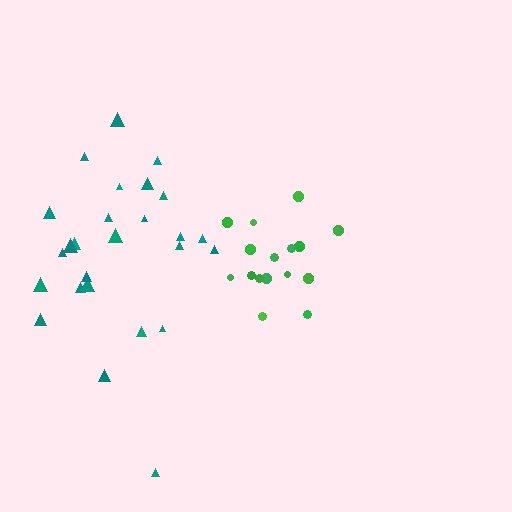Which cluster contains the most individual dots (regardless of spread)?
Teal (26).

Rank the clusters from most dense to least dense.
green, teal.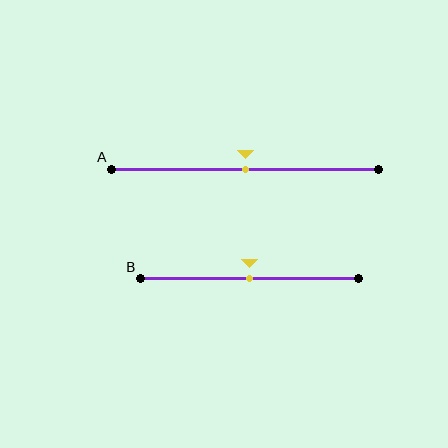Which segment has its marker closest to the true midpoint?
Segment A has its marker closest to the true midpoint.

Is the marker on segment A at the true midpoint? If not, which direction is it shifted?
Yes, the marker on segment A is at the true midpoint.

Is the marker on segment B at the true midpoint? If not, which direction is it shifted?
Yes, the marker on segment B is at the true midpoint.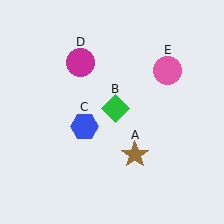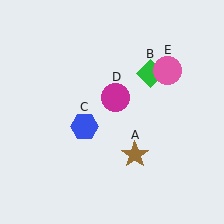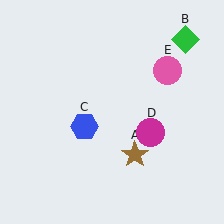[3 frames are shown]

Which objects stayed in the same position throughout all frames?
Brown star (object A) and blue hexagon (object C) and pink circle (object E) remained stationary.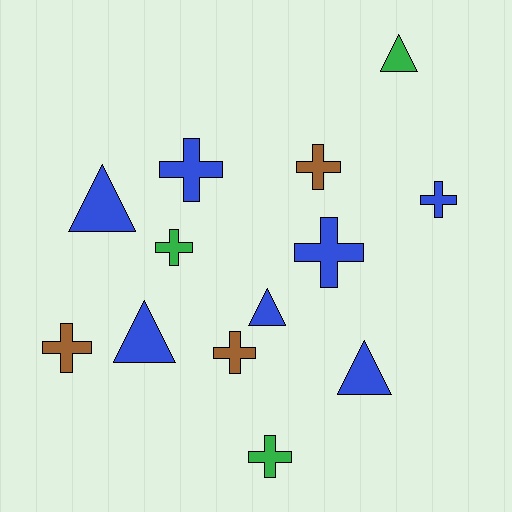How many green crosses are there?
There are 2 green crosses.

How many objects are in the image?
There are 13 objects.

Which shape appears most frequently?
Cross, with 8 objects.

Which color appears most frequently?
Blue, with 7 objects.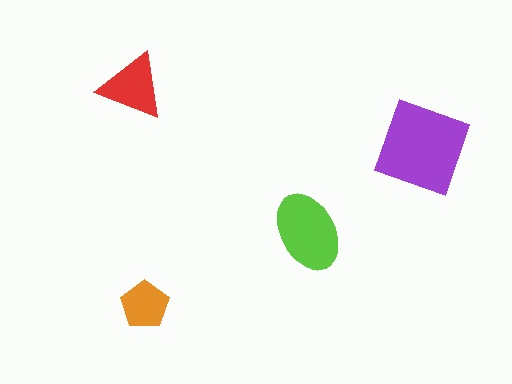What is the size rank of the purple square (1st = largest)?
1st.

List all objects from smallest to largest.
The orange pentagon, the red triangle, the lime ellipse, the purple square.